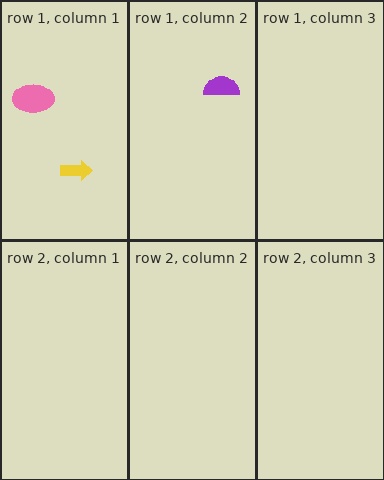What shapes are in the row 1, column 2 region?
The purple semicircle.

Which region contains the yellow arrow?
The row 1, column 1 region.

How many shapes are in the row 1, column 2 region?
1.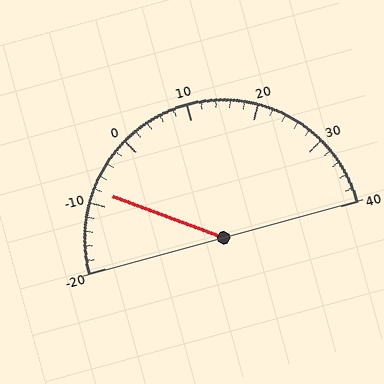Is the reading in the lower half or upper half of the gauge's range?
The reading is in the lower half of the range (-20 to 40).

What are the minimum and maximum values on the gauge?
The gauge ranges from -20 to 40.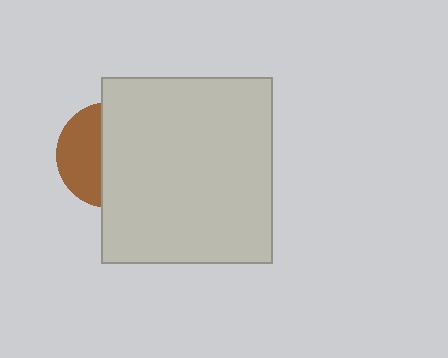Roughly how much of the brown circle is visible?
A small part of it is visible (roughly 41%).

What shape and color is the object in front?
The object in front is a light gray rectangle.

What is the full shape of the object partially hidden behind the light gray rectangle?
The partially hidden object is a brown circle.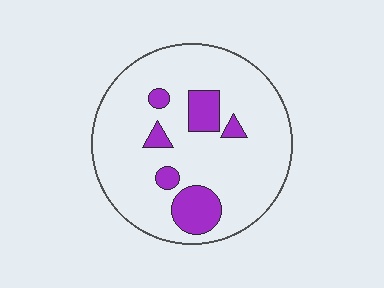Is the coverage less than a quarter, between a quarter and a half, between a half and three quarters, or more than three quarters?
Less than a quarter.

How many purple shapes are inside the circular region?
6.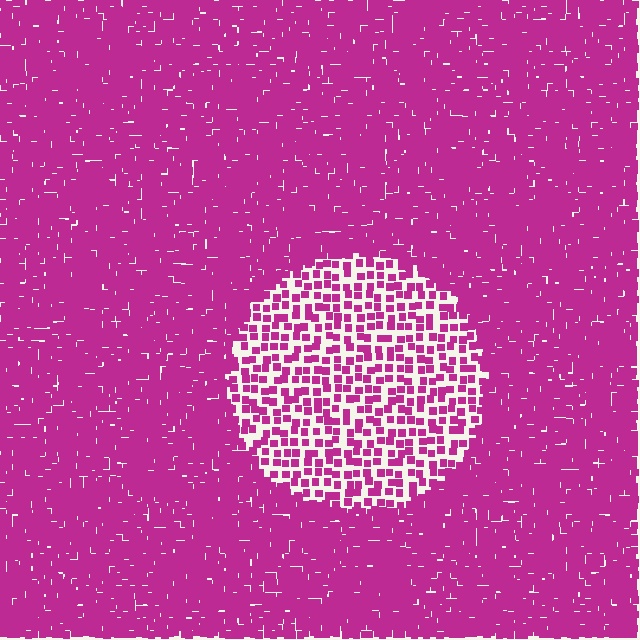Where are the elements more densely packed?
The elements are more densely packed outside the circle boundary.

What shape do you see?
I see a circle.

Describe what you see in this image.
The image contains small magenta elements arranged at two different densities. A circle-shaped region is visible where the elements are less densely packed than the surrounding area.